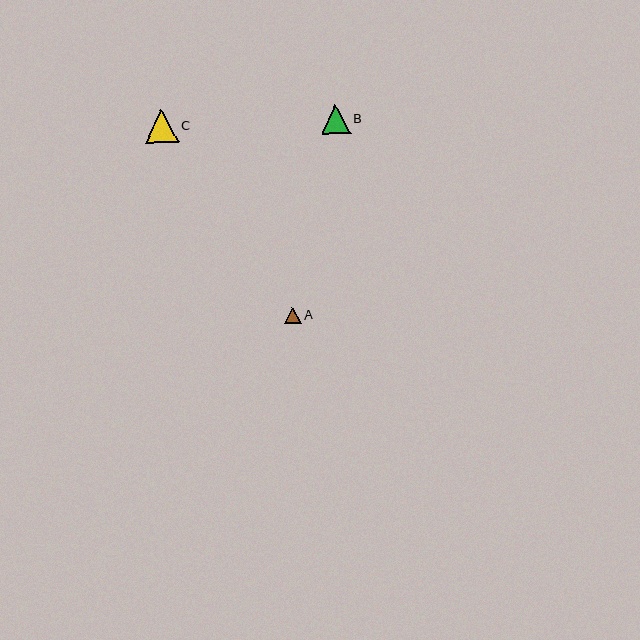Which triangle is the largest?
Triangle C is the largest with a size of approximately 33 pixels.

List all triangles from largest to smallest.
From largest to smallest: C, B, A.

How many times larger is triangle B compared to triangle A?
Triangle B is approximately 1.7 times the size of triangle A.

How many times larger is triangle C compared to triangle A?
Triangle C is approximately 2.0 times the size of triangle A.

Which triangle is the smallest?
Triangle A is the smallest with a size of approximately 17 pixels.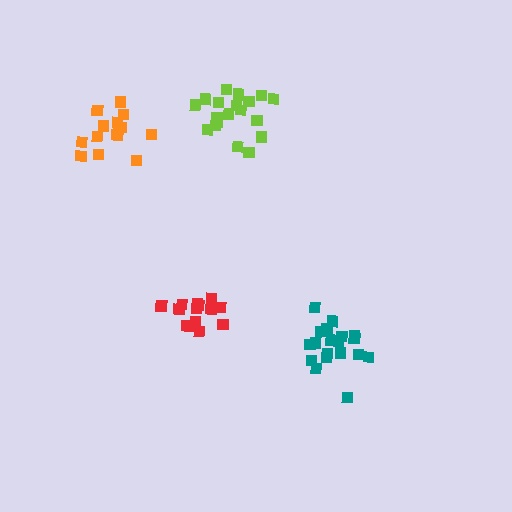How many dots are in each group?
Group 1: 14 dots, Group 2: 14 dots, Group 3: 19 dots, Group 4: 19 dots (66 total).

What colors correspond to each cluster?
The clusters are colored: orange, red, teal, lime.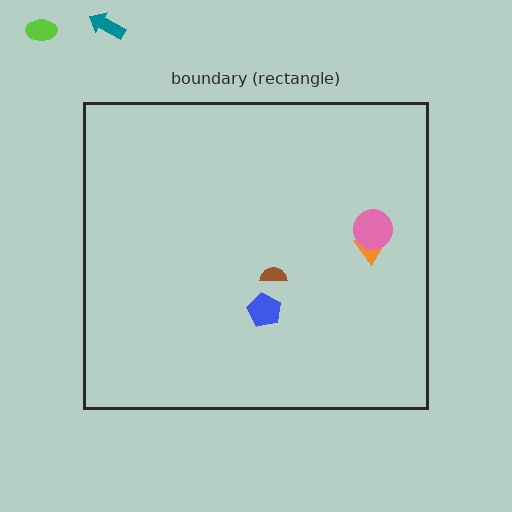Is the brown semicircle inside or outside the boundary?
Inside.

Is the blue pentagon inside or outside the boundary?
Inside.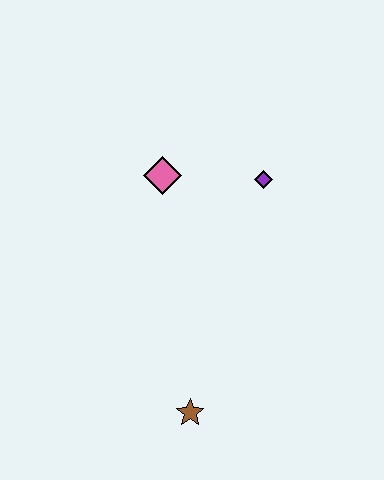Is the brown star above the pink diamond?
No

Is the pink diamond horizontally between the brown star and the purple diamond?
No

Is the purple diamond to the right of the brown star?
Yes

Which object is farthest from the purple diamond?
The brown star is farthest from the purple diamond.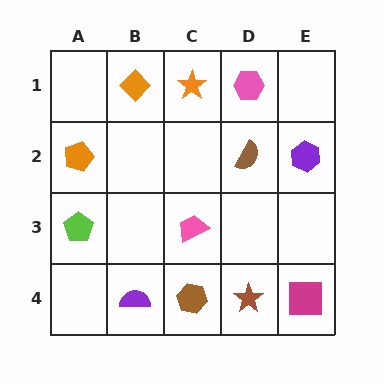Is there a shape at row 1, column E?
No, that cell is empty.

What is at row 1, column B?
An orange diamond.